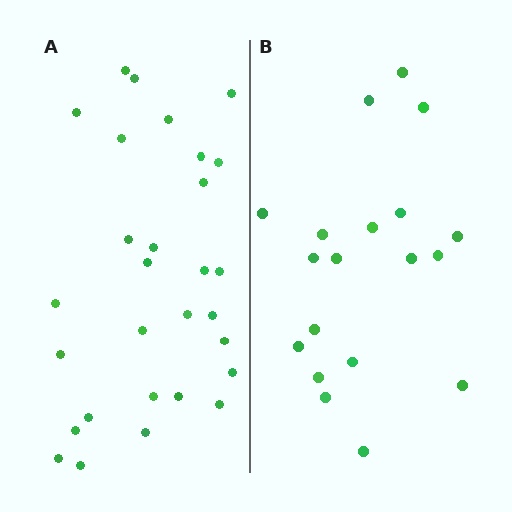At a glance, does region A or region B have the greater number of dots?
Region A (the left region) has more dots.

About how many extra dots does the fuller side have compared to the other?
Region A has roughly 10 or so more dots than region B.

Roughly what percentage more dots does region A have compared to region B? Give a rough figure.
About 55% more.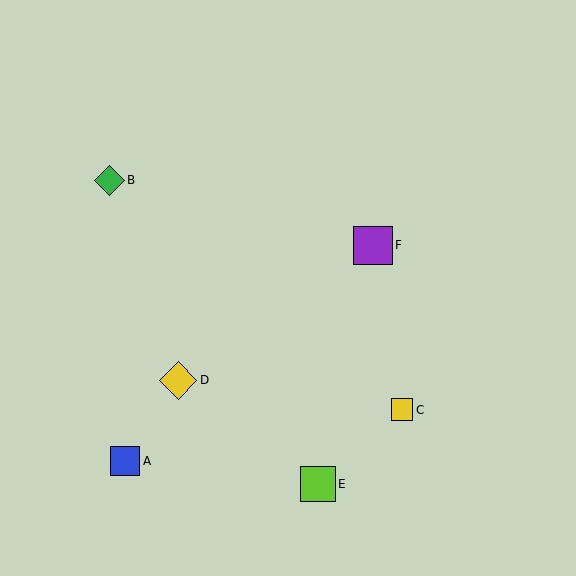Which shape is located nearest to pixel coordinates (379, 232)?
The purple square (labeled F) at (373, 245) is nearest to that location.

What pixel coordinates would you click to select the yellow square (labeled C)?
Click at (402, 410) to select the yellow square C.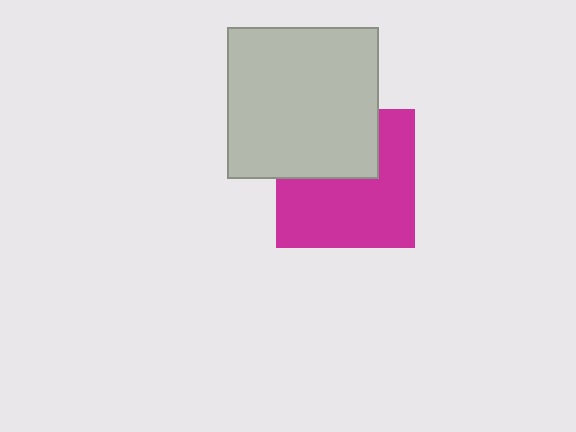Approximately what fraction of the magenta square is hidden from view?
Roughly 38% of the magenta square is hidden behind the light gray square.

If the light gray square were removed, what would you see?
You would see the complete magenta square.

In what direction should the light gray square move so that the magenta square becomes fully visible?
The light gray square should move up. That is the shortest direction to clear the overlap and leave the magenta square fully visible.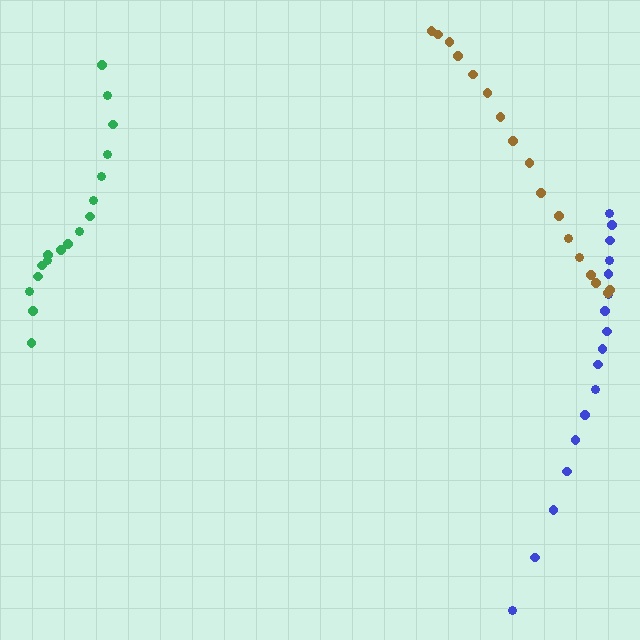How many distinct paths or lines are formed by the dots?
There are 3 distinct paths.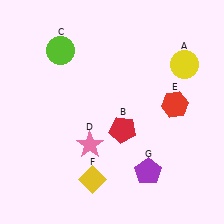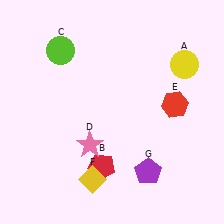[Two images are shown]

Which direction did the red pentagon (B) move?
The red pentagon (B) moved down.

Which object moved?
The red pentagon (B) moved down.